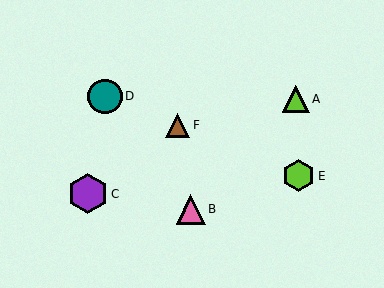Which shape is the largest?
The purple hexagon (labeled C) is the largest.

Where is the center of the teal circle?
The center of the teal circle is at (105, 96).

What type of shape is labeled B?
Shape B is a pink triangle.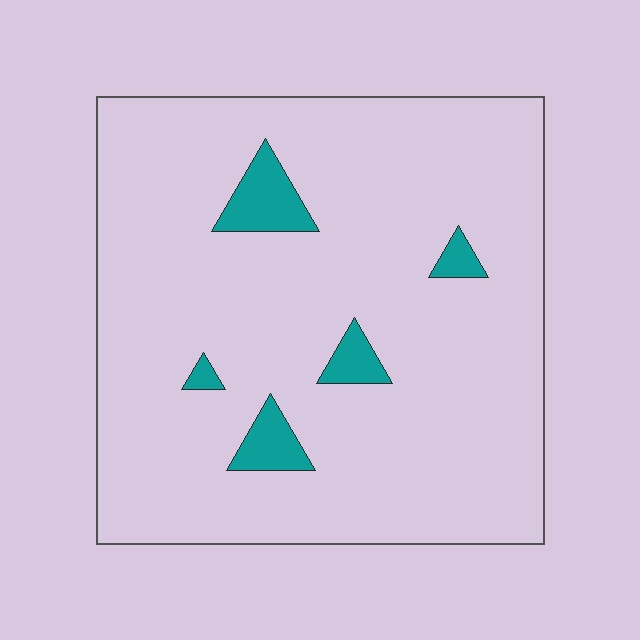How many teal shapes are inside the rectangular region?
5.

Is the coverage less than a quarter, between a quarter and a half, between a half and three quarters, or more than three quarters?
Less than a quarter.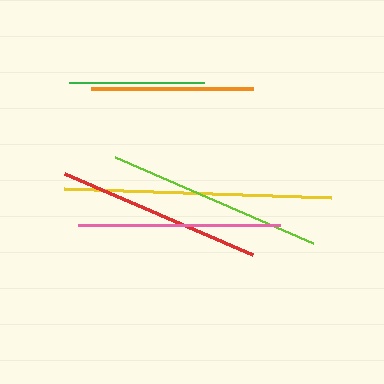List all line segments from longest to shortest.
From longest to shortest: yellow, lime, red, pink, orange, green.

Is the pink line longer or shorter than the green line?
The pink line is longer than the green line.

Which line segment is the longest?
The yellow line is the longest at approximately 268 pixels.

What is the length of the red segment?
The red segment is approximately 205 pixels long.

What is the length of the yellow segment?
The yellow segment is approximately 268 pixels long.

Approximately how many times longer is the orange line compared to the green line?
The orange line is approximately 1.2 times the length of the green line.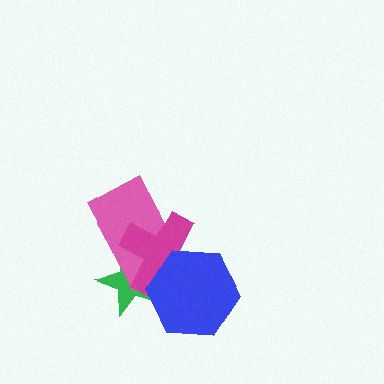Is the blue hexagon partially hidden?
No, no other shape covers it.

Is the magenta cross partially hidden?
Yes, it is partially covered by another shape.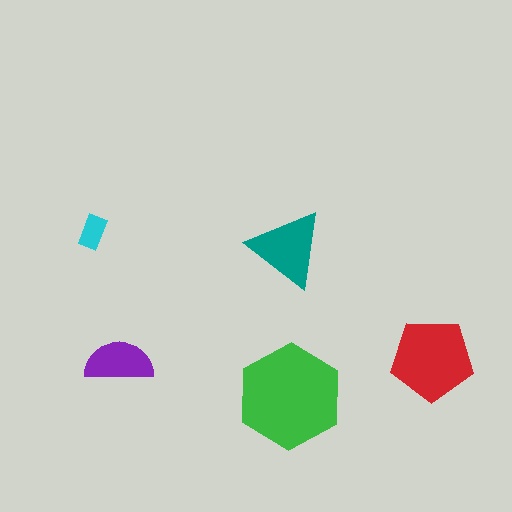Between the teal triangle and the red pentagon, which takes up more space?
The red pentagon.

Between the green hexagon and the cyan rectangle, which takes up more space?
The green hexagon.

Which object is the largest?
The green hexagon.